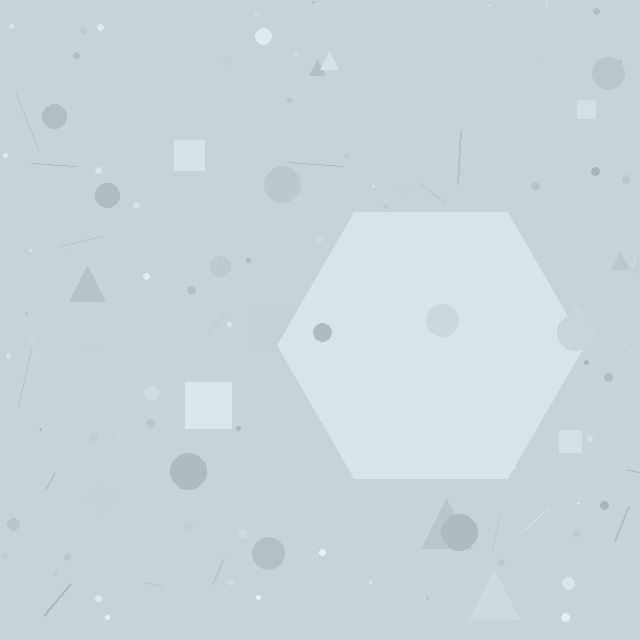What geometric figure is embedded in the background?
A hexagon is embedded in the background.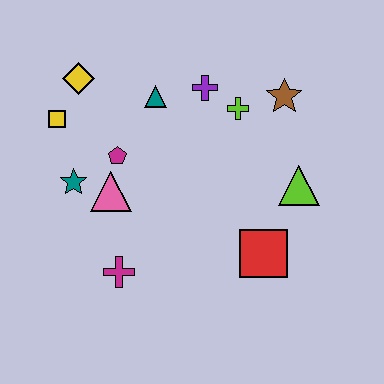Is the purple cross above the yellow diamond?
No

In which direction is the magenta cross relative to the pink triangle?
The magenta cross is below the pink triangle.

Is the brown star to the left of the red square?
No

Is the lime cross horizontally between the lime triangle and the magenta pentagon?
Yes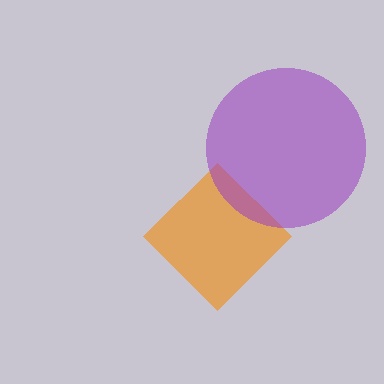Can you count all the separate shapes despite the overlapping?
Yes, there are 2 separate shapes.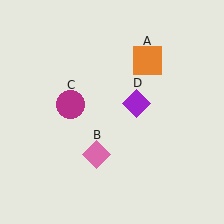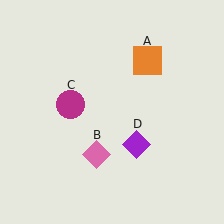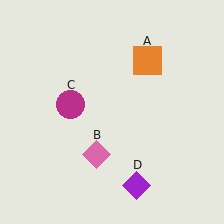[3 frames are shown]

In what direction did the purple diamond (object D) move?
The purple diamond (object D) moved down.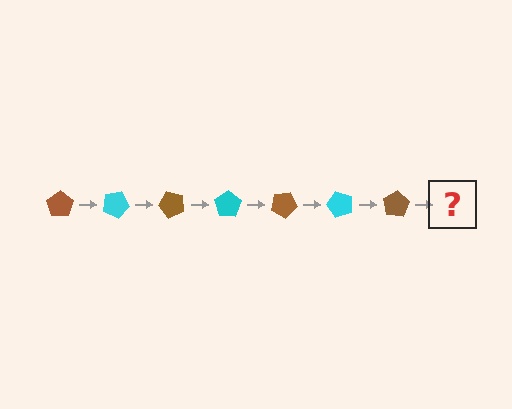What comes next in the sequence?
The next element should be a cyan pentagon, rotated 175 degrees from the start.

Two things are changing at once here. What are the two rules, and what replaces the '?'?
The two rules are that it rotates 25 degrees each step and the color cycles through brown and cyan. The '?' should be a cyan pentagon, rotated 175 degrees from the start.